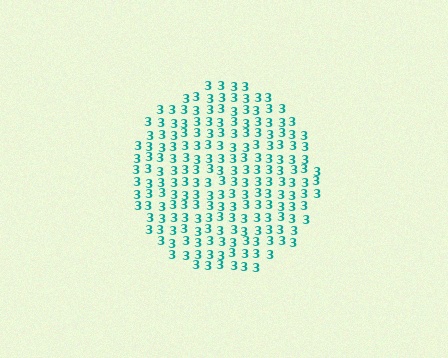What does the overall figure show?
The overall figure shows a circle.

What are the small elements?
The small elements are digit 3's.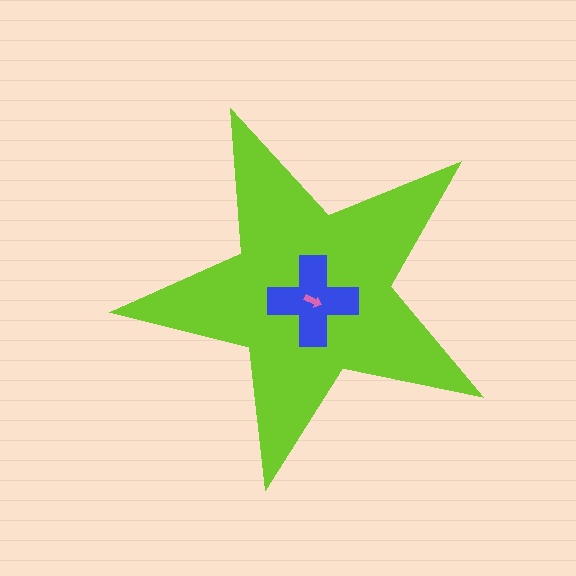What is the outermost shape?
The lime star.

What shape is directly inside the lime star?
The blue cross.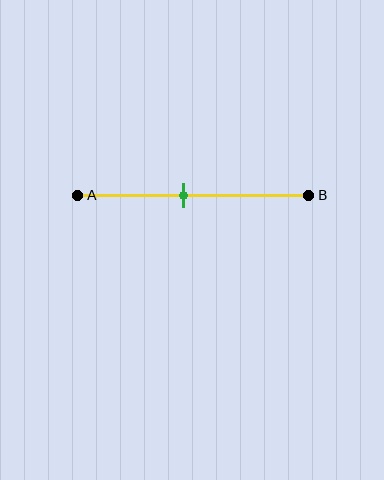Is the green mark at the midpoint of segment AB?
No, the mark is at about 45% from A, not at the 50% midpoint.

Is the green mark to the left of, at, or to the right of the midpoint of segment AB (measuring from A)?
The green mark is to the left of the midpoint of segment AB.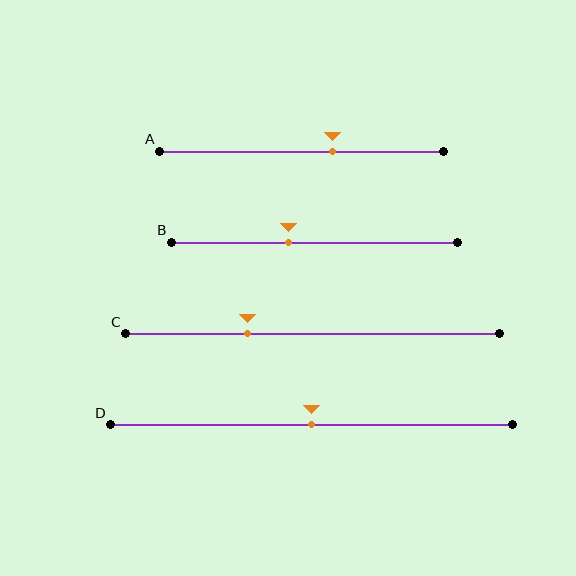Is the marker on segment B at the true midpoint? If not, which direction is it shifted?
No, the marker on segment B is shifted to the left by about 9% of the segment length.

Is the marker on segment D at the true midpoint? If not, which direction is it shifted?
Yes, the marker on segment D is at the true midpoint.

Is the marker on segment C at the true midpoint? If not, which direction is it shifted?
No, the marker on segment C is shifted to the left by about 17% of the segment length.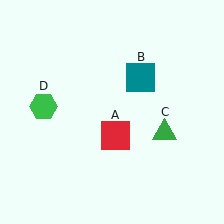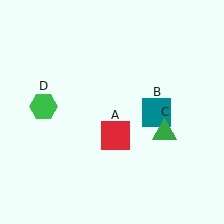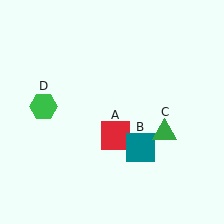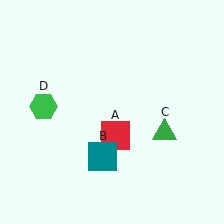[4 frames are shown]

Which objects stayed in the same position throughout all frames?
Red square (object A) and green triangle (object C) and green hexagon (object D) remained stationary.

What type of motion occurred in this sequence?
The teal square (object B) rotated clockwise around the center of the scene.